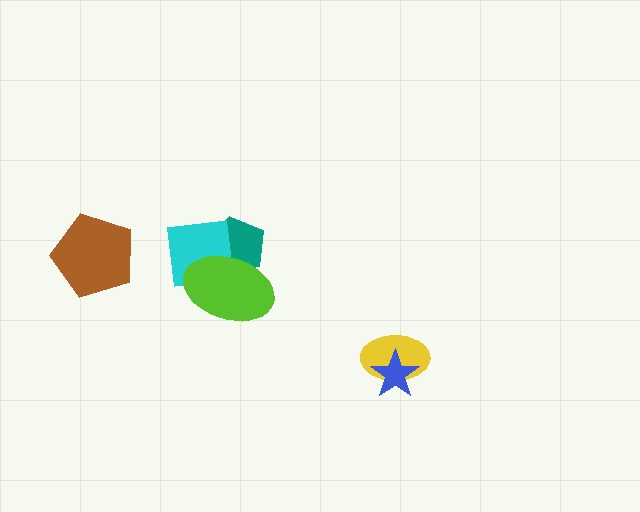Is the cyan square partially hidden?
Yes, it is partially covered by another shape.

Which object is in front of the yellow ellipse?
The blue star is in front of the yellow ellipse.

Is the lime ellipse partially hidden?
No, no other shape covers it.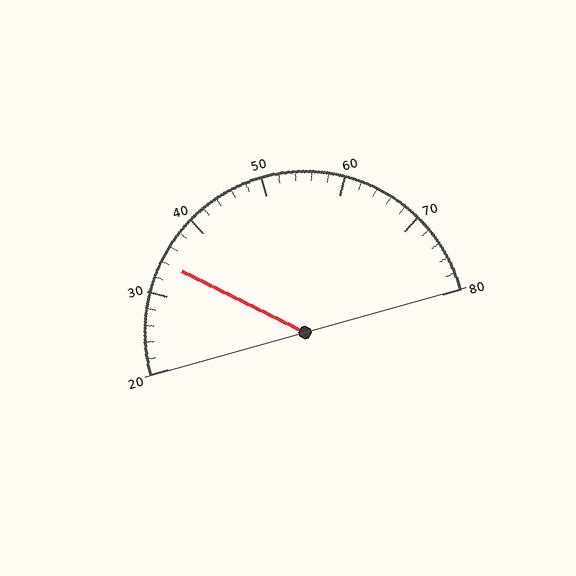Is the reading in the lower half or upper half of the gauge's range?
The reading is in the lower half of the range (20 to 80).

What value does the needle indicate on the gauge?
The needle indicates approximately 34.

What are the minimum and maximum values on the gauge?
The gauge ranges from 20 to 80.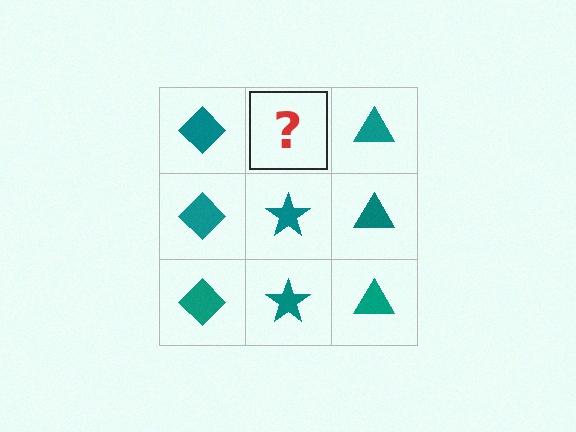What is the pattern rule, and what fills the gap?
The rule is that each column has a consistent shape. The gap should be filled with a teal star.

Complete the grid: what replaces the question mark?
The question mark should be replaced with a teal star.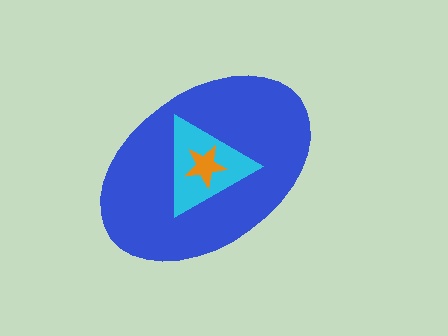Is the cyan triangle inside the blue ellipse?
Yes.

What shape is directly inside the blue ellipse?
The cyan triangle.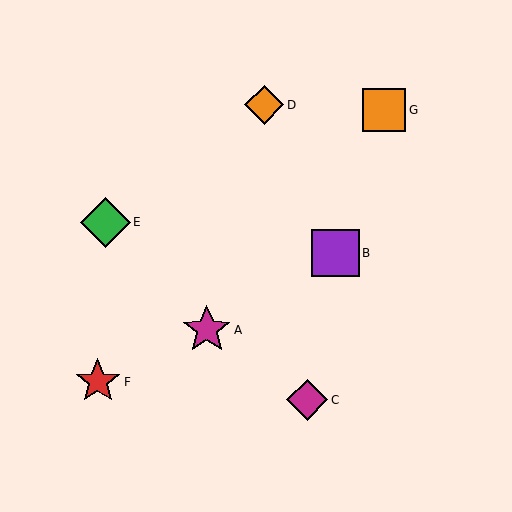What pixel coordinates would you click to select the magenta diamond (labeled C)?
Click at (307, 400) to select the magenta diamond C.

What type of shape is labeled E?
Shape E is a green diamond.